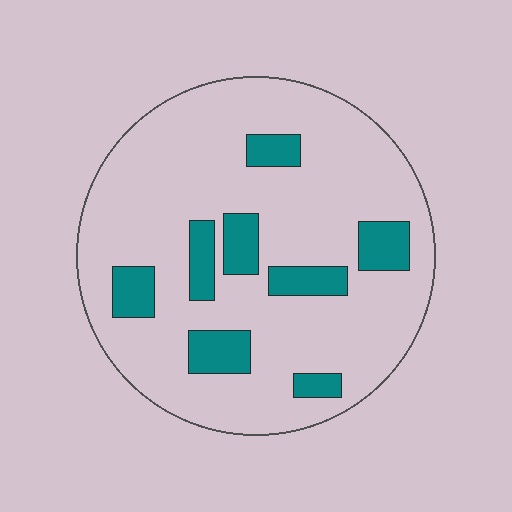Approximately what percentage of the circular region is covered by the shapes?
Approximately 15%.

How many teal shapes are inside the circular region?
8.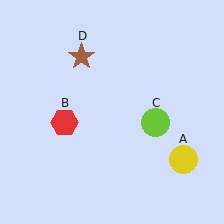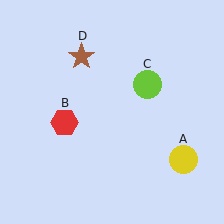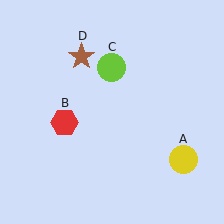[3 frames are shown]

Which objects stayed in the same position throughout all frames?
Yellow circle (object A) and red hexagon (object B) and brown star (object D) remained stationary.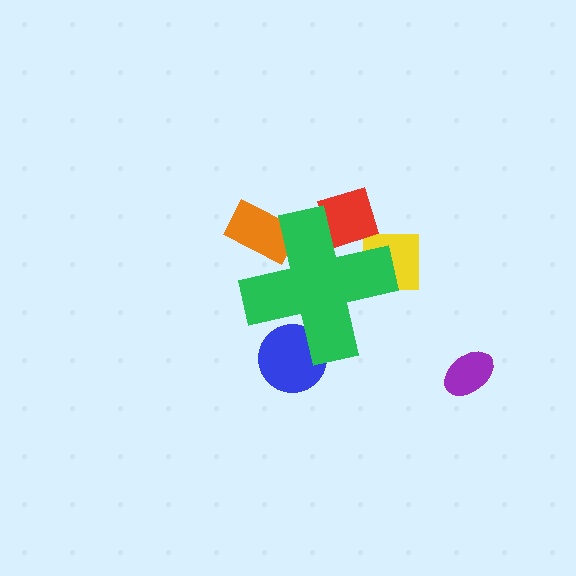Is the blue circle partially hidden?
Yes, the blue circle is partially hidden behind the green cross.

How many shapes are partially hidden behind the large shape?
4 shapes are partially hidden.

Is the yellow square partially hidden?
Yes, the yellow square is partially hidden behind the green cross.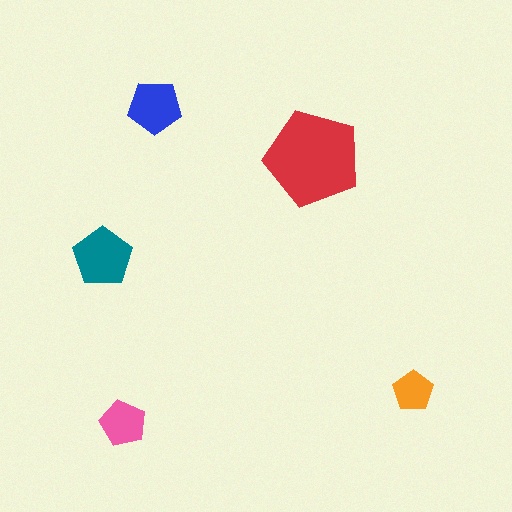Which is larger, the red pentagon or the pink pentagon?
The red one.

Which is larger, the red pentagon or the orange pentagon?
The red one.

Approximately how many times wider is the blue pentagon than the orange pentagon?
About 1.5 times wider.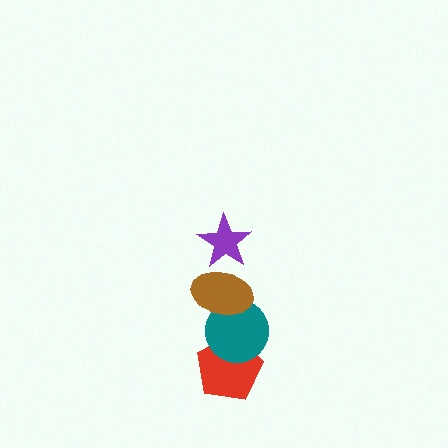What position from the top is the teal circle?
The teal circle is 3rd from the top.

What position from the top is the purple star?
The purple star is 1st from the top.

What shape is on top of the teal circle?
The brown ellipse is on top of the teal circle.